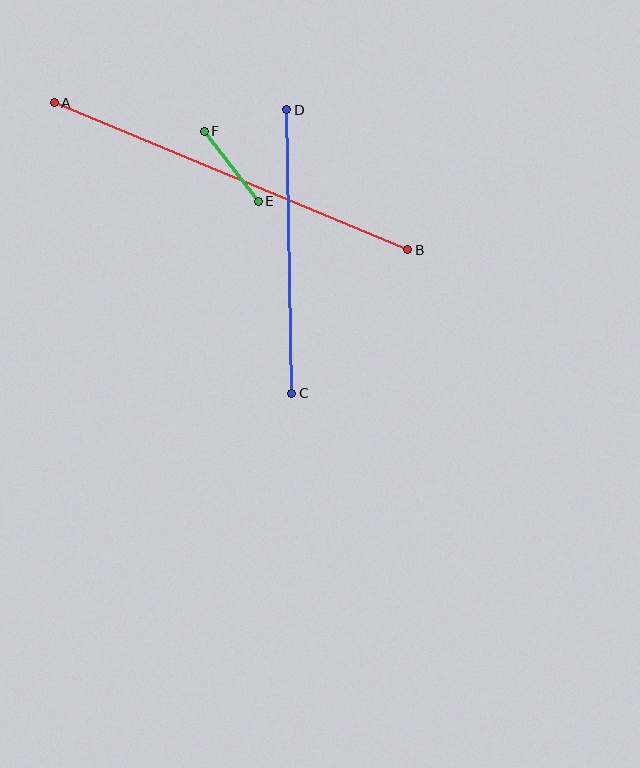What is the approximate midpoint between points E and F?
The midpoint is at approximately (231, 166) pixels.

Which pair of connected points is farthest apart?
Points A and B are farthest apart.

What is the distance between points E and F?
The distance is approximately 89 pixels.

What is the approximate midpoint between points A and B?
The midpoint is at approximately (231, 176) pixels.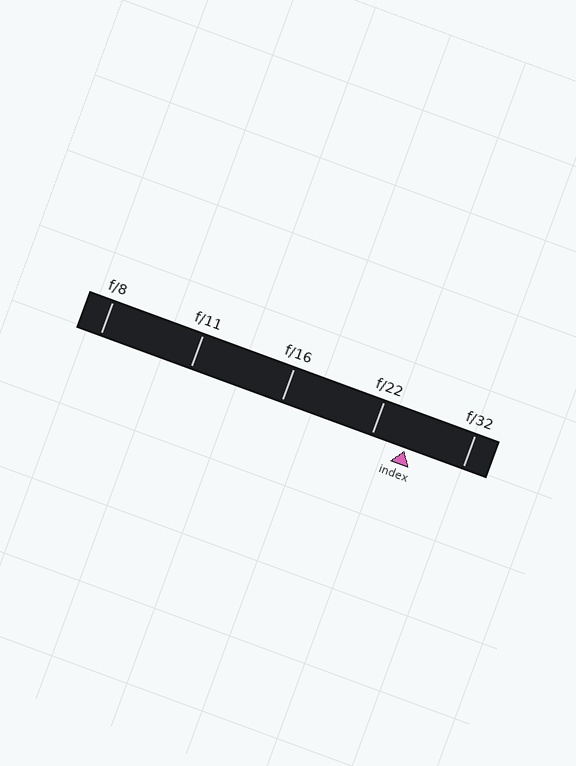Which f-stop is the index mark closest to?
The index mark is closest to f/22.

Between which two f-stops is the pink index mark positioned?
The index mark is between f/22 and f/32.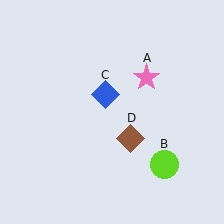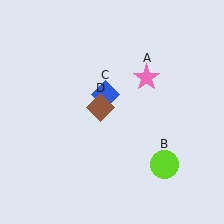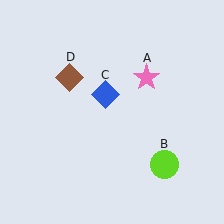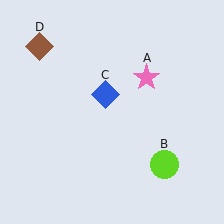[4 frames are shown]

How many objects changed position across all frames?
1 object changed position: brown diamond (object D).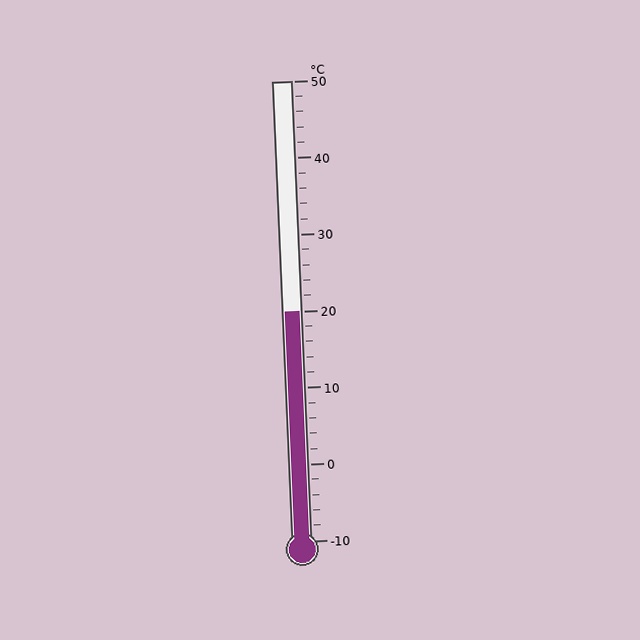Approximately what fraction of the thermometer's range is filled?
The thermometer is filled to approximately 50% of its range.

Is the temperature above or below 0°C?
The temperature is above 0°C.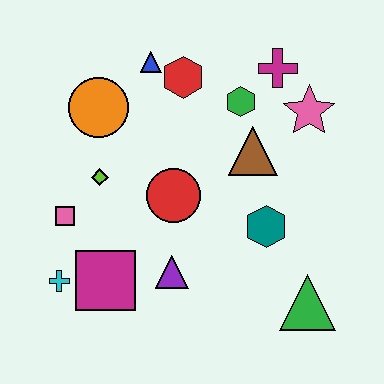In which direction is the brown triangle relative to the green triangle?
The brown triangle is above the green triangle.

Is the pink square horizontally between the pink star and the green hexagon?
No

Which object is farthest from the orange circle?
The green triangle is farthest from the orange circle.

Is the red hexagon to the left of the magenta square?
No